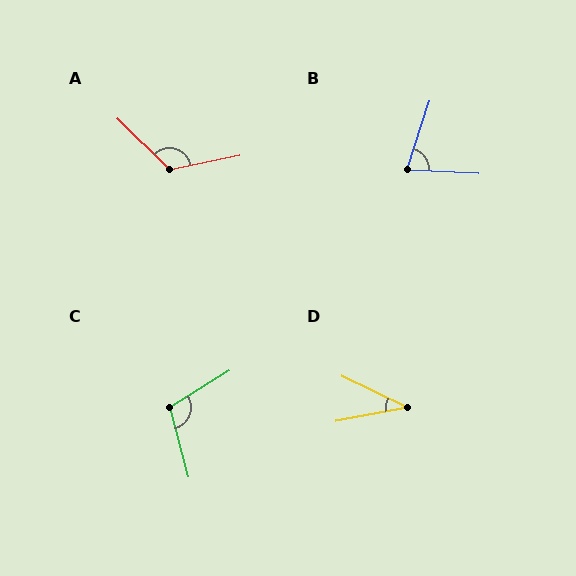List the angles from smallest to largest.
D (36°), B (75°), C (107°), A (124°).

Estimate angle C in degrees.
Approximately 107 degrees.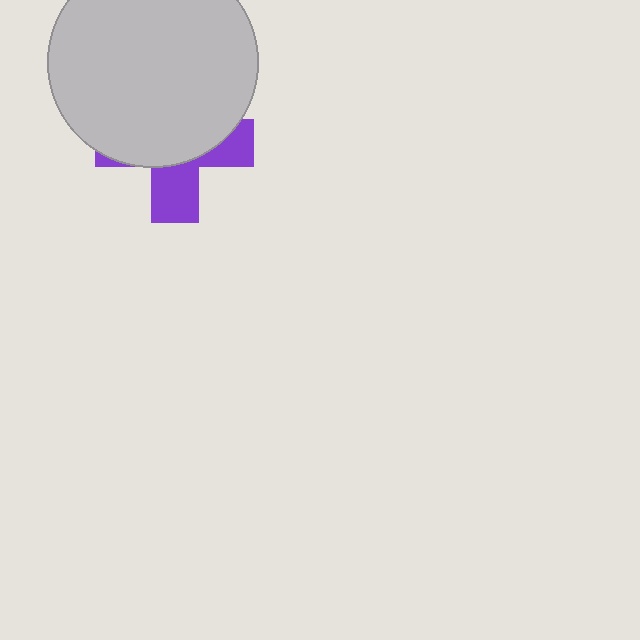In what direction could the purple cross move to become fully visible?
The purple cross could move down. That would shift it out from behind the light gray circle entirely.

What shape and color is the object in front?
The object in front is a light gray circle.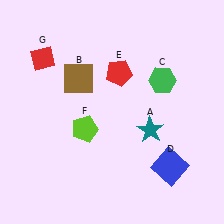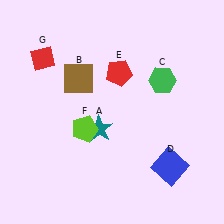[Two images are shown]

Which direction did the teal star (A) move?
The teal star (A) moved left.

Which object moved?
The teal star (A) moved left.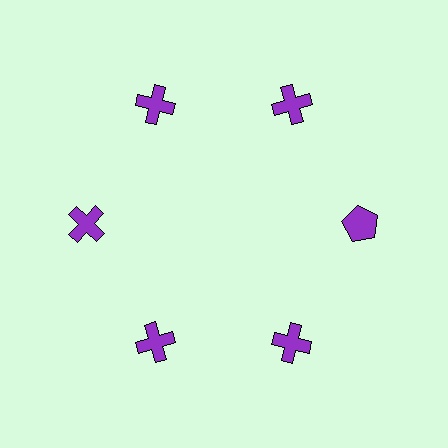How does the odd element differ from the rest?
It has a different shape: pentagon instead of cross.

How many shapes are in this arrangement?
There are 6 shapes arranged in a ring pattern.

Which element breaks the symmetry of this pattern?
The purple pentagon at roughly the 3 o'clock position breaks the symmetry. All other shapes are purple crosses.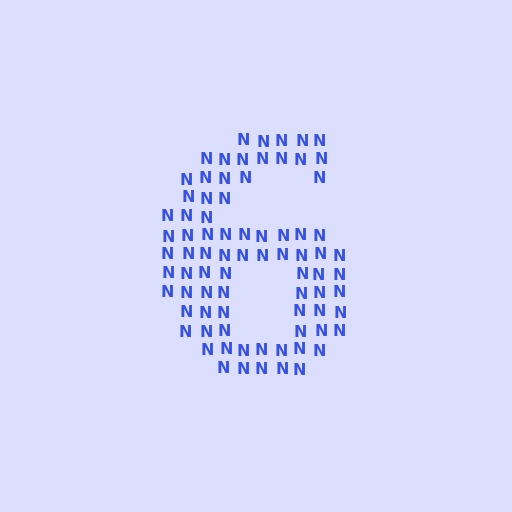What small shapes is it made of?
It is made of small letter N's.